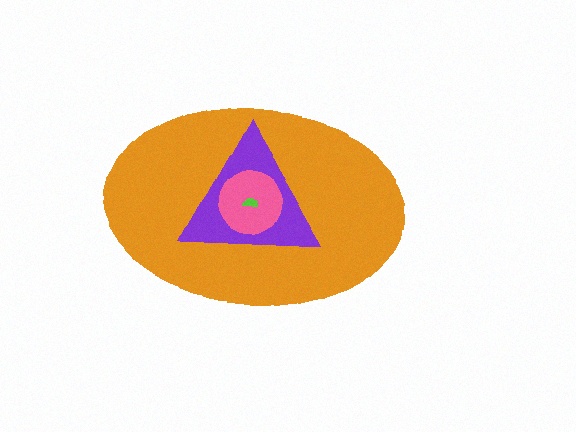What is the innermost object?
The lime semicircle.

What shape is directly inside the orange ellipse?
The purple triangle.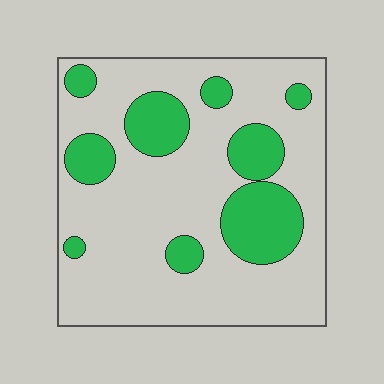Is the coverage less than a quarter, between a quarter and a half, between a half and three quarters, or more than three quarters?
Less than a quarter.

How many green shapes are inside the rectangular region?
9.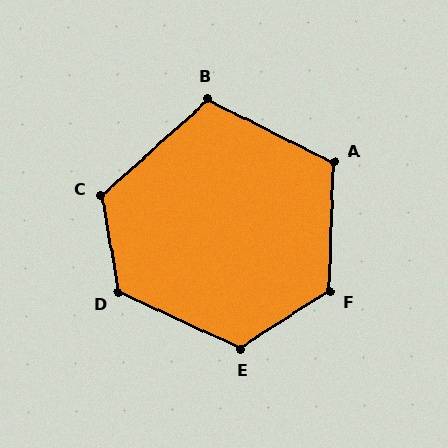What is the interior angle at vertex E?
Approximately 123 degrees (obtuse).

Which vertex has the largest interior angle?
D, at approximately 125 degrees.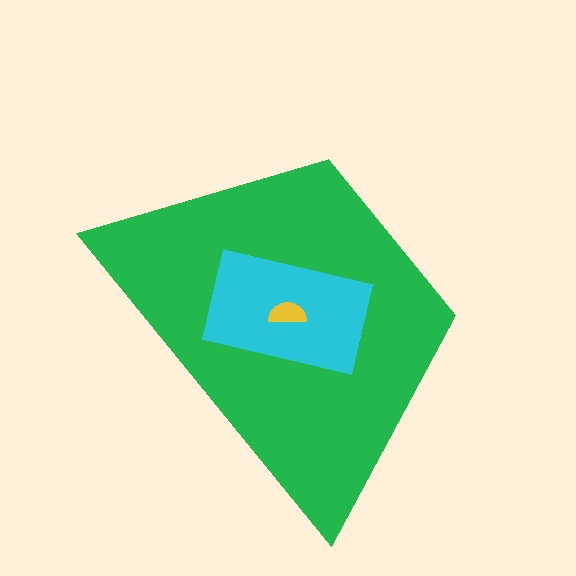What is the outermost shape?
The green trapezoid.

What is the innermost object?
The yellow semicircle.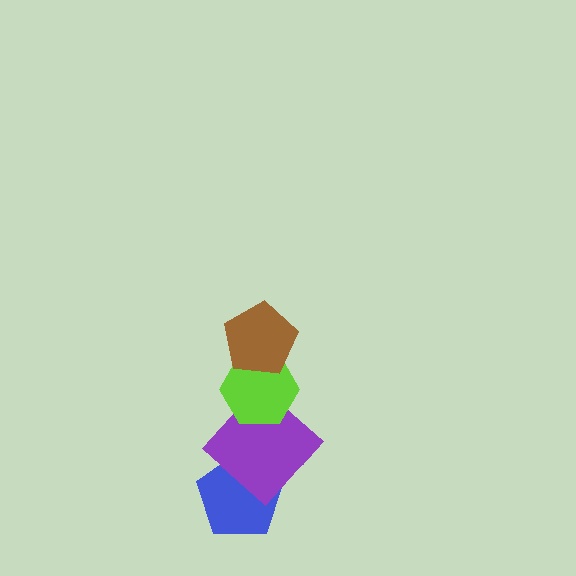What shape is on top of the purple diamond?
The lime hexagon is on top of the purple diamond.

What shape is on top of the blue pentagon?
The purple diamond is on top of the blue pentagon.